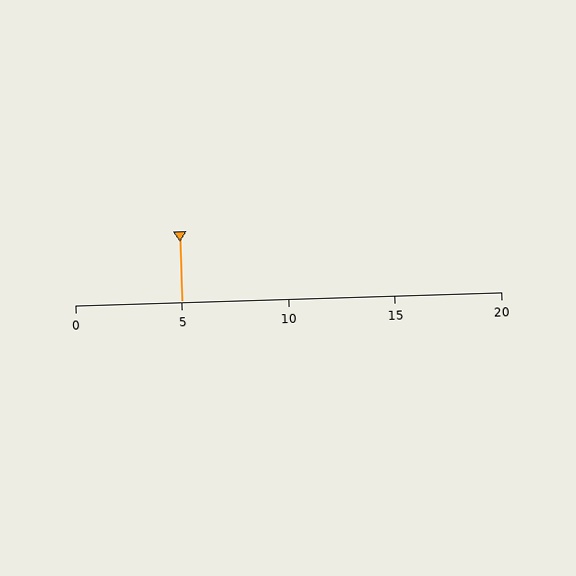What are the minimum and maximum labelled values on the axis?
The axis runs from 0 to 20.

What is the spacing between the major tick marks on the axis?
The major ticks are spaced 5 apart.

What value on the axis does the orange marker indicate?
The marker indicates approximately 5.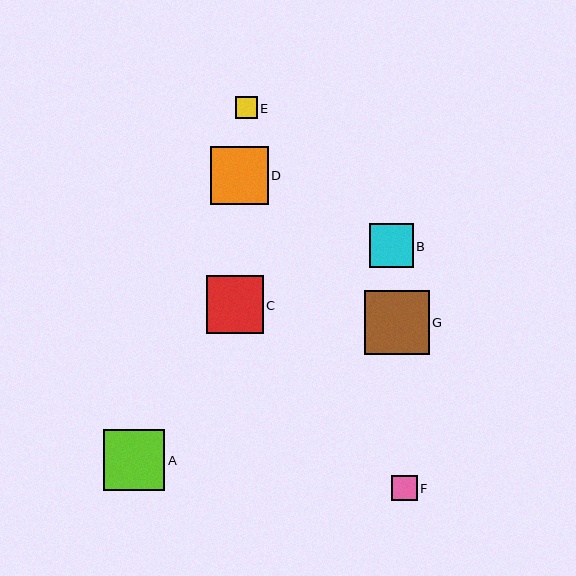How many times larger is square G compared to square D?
Square G is approximately 1.1 times the size of square D.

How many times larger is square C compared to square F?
Square C is approximately 2.3 times the size of square F.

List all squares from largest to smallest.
From largest to smallest: G, A, D, C, B, F, E.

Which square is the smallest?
Square E is the smallest with a size of approximately 22 pixels.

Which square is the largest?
Square G is the largest with a size of approximately 64 pixels.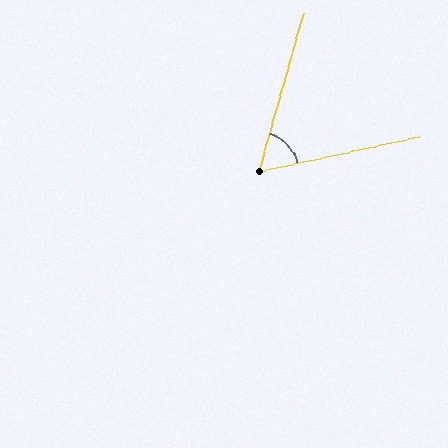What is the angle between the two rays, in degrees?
Approximately 62 degrees.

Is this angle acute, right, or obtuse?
It is acute.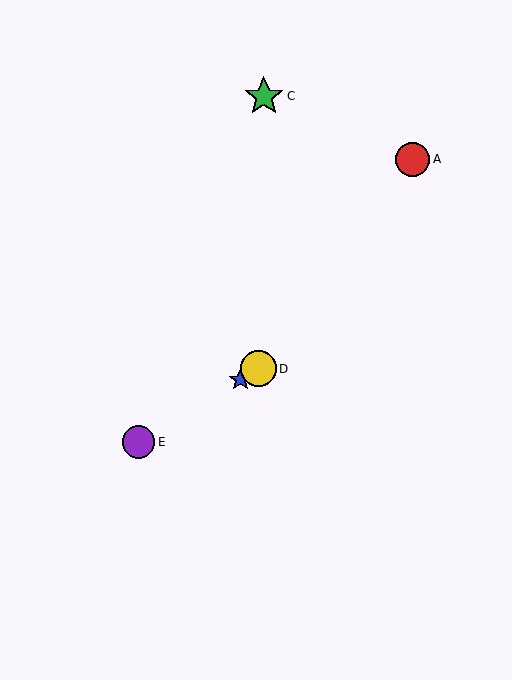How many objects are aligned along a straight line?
3 objects (B, D, E) are aligned along a straight line.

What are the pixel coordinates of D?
Object D is at (258, 369).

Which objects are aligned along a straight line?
Objects B, D, E are aligned along a straight line.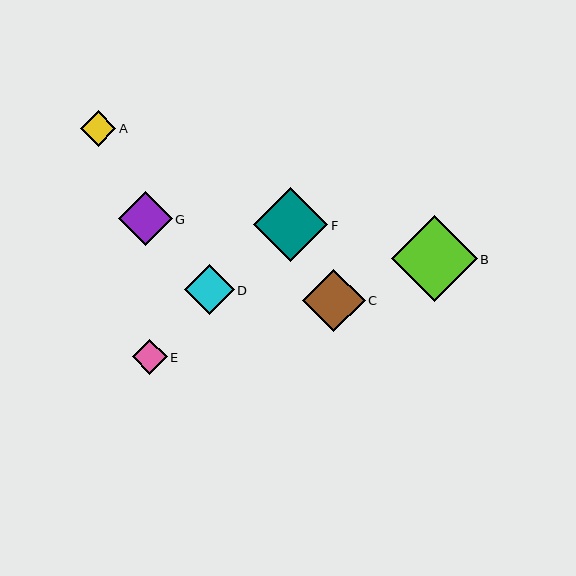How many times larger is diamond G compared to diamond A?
Diamond G is approximately 1.5 times the size of diamond A.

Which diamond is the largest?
Diamond B is the largest with a size of approximately 86 pixels.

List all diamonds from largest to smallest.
From largest to smallest: B, F, C, G, D, A, E.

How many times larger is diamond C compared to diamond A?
Diamond C is approximately 1.8 times the size of diamond A.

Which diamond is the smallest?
Diamond E is the smallest with a size of approximately 34 pixels.